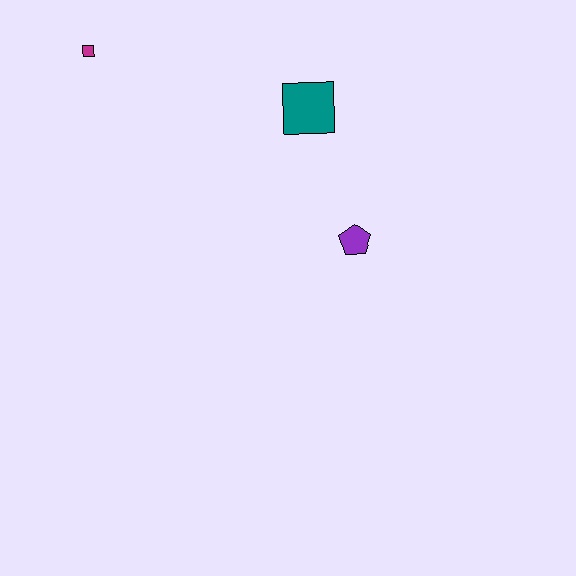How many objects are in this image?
There are 3 objects.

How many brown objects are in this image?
There are no brown objects.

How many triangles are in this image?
There are no triangles.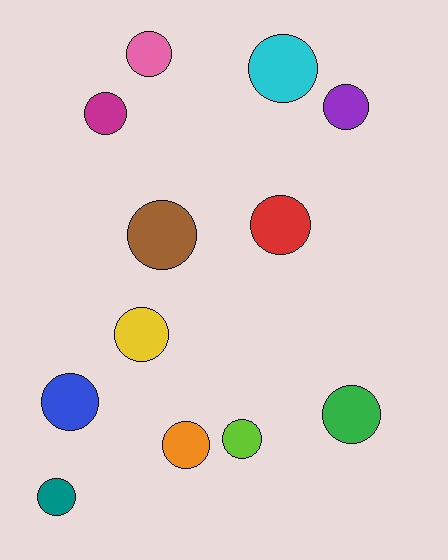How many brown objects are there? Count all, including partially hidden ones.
There is 1 brown object.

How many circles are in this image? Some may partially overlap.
There are 12 circles.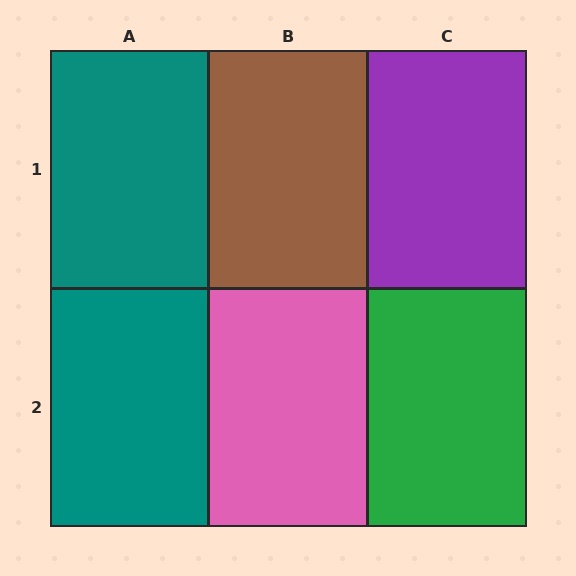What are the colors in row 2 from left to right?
Teal, pink, green.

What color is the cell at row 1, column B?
Brown.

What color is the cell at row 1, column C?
Purple.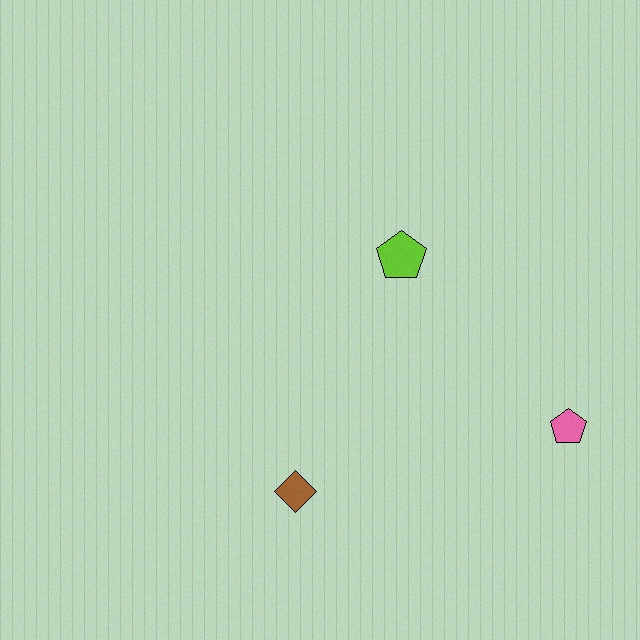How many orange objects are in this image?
There are no orange objects.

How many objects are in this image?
There are 3 objects.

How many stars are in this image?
There are no stars.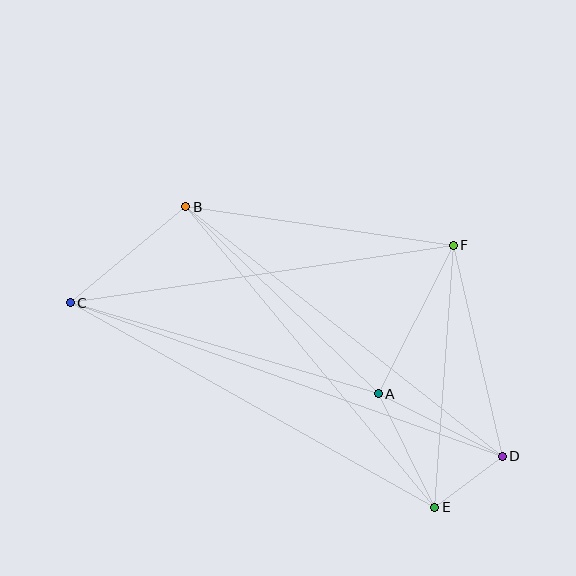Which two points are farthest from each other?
Points C and D are farthest from each other.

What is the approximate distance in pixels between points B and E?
The distance between B and E is approximately 390 pixels.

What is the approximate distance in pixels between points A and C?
The distance between A and C is approximately 321 pixels.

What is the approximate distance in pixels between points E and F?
The distance between E and F is approximately 263 pixels.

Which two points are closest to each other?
Points D and E are closest to each other.